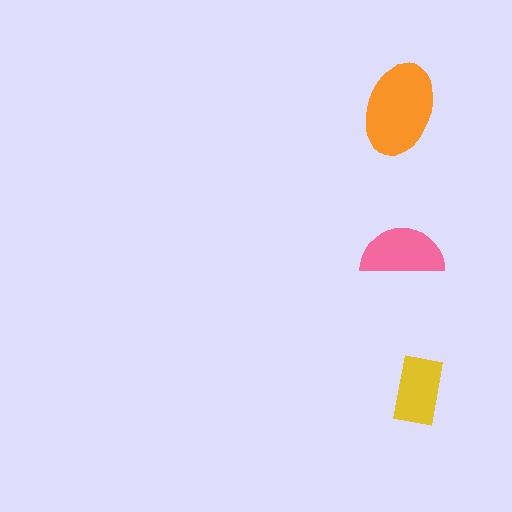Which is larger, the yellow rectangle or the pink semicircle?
The pink semicircle.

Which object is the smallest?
The yellow rectangle.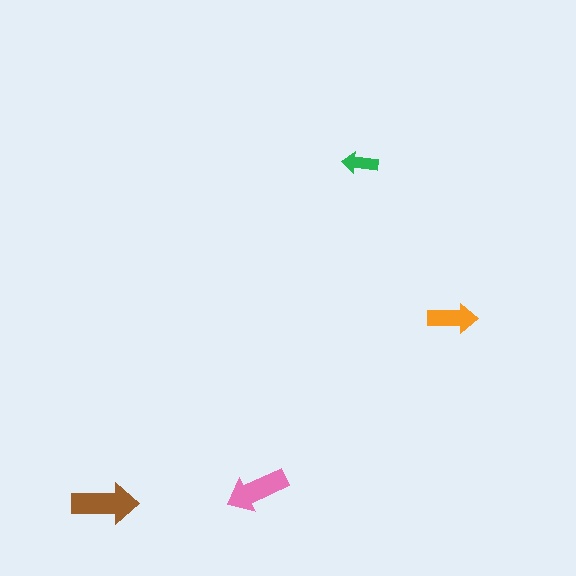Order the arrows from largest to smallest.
the brown one, the pink one, the orange one, the green one.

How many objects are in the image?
There are 4 objects in the image.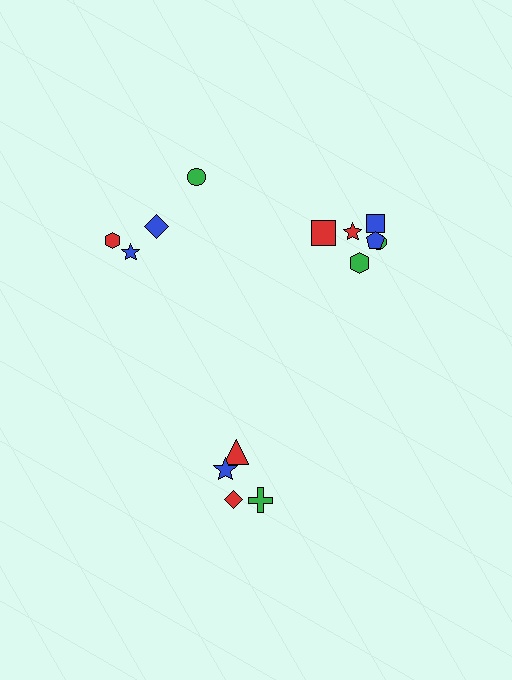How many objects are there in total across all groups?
There are 14 objects.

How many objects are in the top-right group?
There are 6 objects.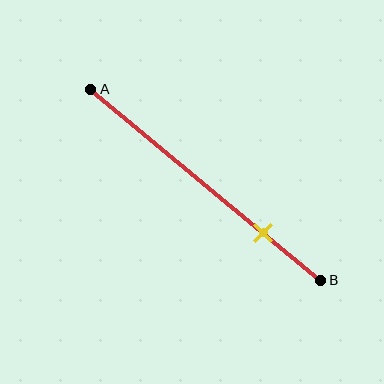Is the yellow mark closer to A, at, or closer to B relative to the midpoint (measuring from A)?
The yellow mark is closer to point B than the midpoint of segment AB.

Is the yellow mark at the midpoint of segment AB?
No, the mark is at about 75% from A, not at the 50% midpoint.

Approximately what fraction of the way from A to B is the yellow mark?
The yellow mark is approximately 75% of the way from A to B.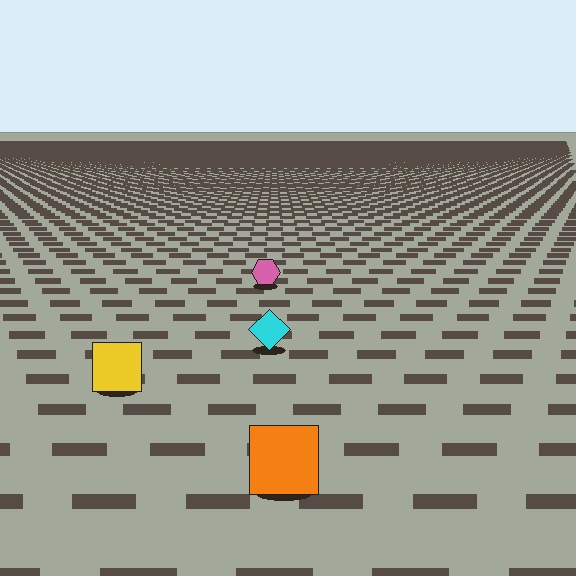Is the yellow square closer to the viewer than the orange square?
No. The orange square is closer — you can tell from the texture gradient: the ground texture is coarser near it.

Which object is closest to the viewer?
The orange square is closest. The texture marks near it are larger and more spread out.